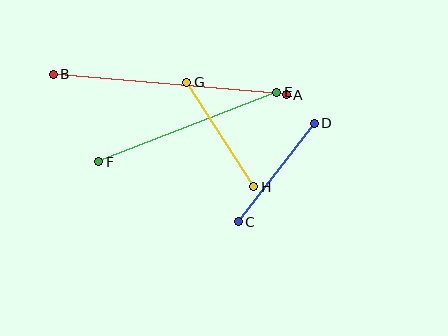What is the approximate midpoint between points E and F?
The midpoint is at approximately (188, 127) pixels.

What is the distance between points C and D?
The distance is approximately 124 pixels.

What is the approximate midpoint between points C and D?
The midpoint is at approximately (276, 173) pixels.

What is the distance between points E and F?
The distance is approximately 191 pixels.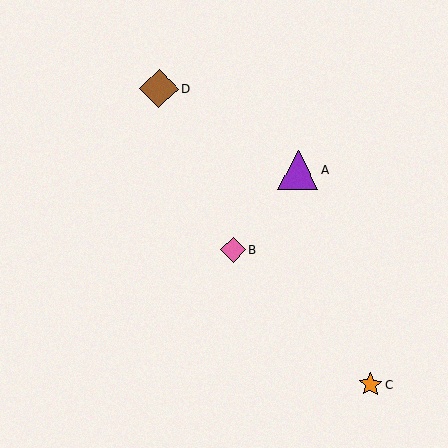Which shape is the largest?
The purple triangle (labeled A) is the largest.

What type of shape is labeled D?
Shape D is a brown diamond.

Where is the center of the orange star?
The center of the orange star is at (371, 384).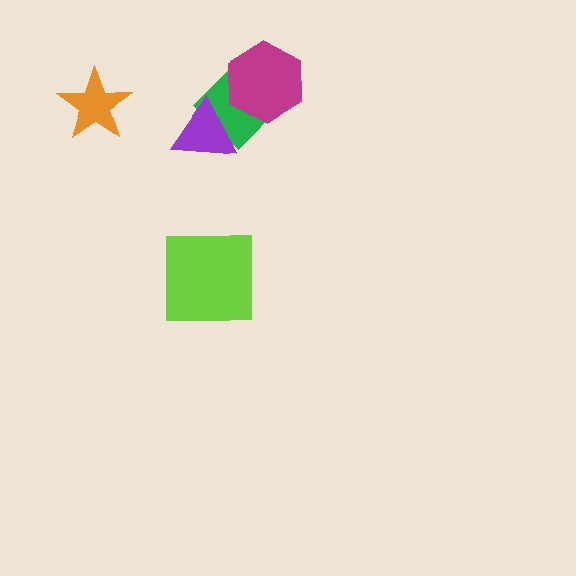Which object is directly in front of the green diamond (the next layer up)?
The magenta hexagon is directly in front of the green diamond.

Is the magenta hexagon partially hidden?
No, no other shape covers it.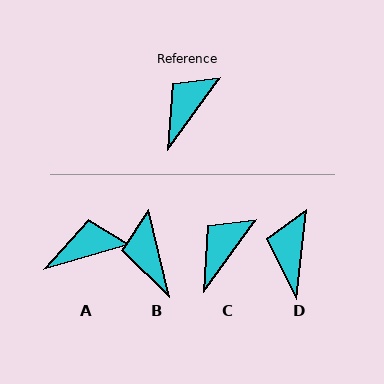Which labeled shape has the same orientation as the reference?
C.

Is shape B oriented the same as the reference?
No, it is off by about 49 degrees.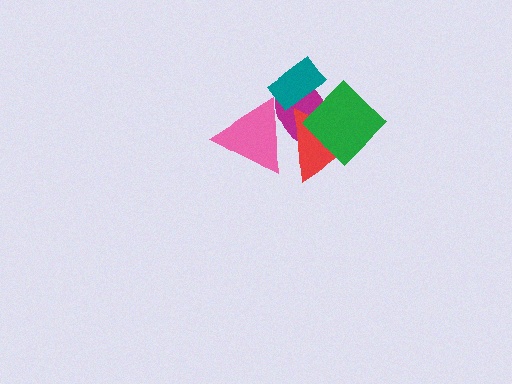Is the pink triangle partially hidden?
No, no other shape covers it.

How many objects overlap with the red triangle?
3 objects overlap with the red triangle.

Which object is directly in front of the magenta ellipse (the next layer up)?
The red triangle is directly in front of the magenta ellipse.